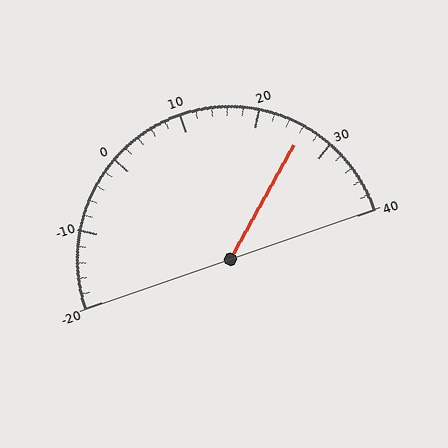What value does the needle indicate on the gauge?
The needle indicates approximately 26.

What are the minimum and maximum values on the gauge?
The gauge ranges from -20 to 40.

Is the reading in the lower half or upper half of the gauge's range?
The reading is in the upper half of the range (-20 to 40).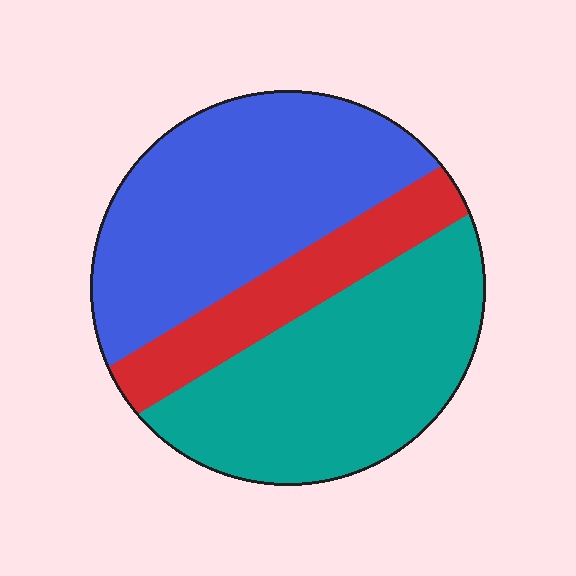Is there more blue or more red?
Blue.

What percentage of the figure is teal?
Teal covers 40% of the figure.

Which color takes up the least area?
Red, at roughly 20%.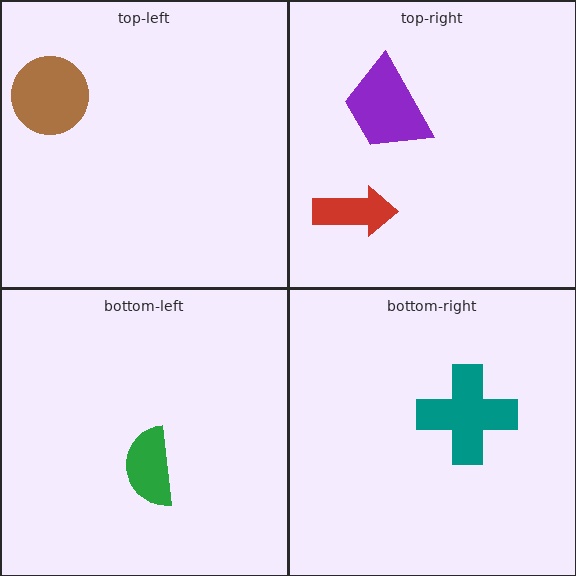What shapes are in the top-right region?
The purple trapezoid, the red arrow.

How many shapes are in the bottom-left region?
1.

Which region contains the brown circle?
The top-left region.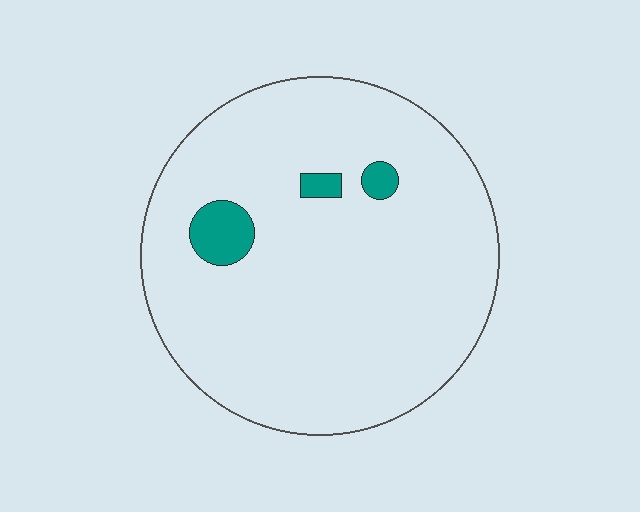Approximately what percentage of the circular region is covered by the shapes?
Approximately 5%.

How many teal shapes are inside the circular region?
3.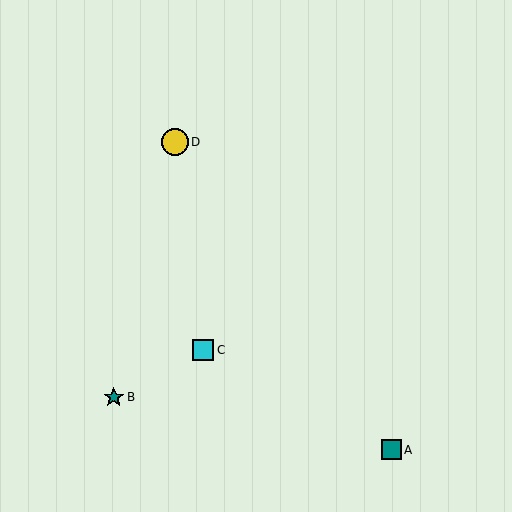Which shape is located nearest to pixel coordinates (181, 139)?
The yellow circle (labeled D) at (175, 142) is nearest to that location.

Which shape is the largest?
The yellow circle (labeled D) is the largest.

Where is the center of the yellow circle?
The center of the yellow circle is at (175, 142).